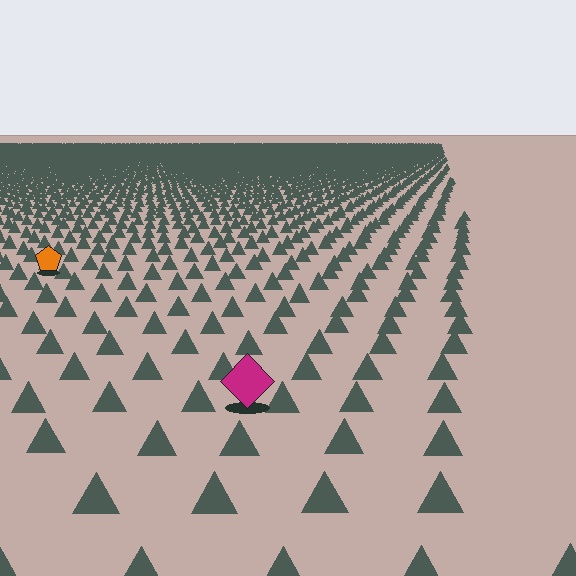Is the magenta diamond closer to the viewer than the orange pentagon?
Yes. The magenta diamond is closer — you can tell from the texture gradient: the ground texture is coarser near it.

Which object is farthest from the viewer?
The orange pentagon is farthest from the viewer. It appears smaller and the ground texture around it is denser.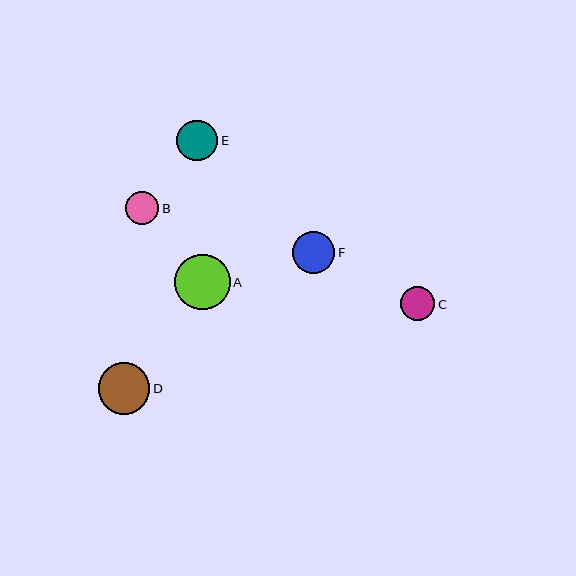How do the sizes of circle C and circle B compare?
Circle C and circle B are approximately the same size.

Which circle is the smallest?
Circle B is the smallest with a size of approximately 33 pixels.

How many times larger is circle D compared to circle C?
Circle D is approximately 1.5 times the size of circle C.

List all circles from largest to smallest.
From largest to smallest: A, D, F, E, C, B.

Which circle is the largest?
Circle A is the largest with a size of approximately 55 pixels.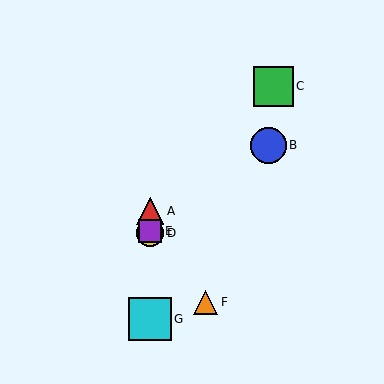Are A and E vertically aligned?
Yes, both are at x≈150.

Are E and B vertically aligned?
No, E is at x≈150 and B is at x≈268.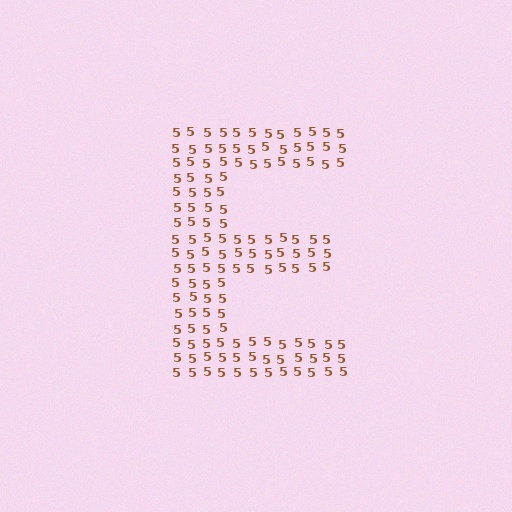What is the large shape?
The large shape is the letter E.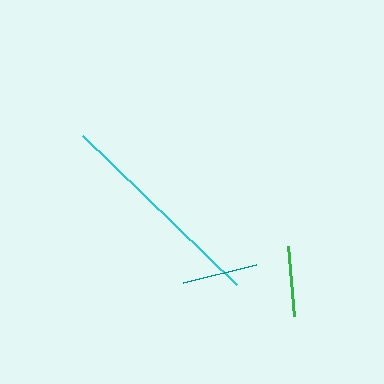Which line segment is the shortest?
The green line is the shortest at approximately 70 pixels.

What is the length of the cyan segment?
The cyan segment is approximately 214 pixels long.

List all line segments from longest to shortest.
From longest to shortest: cyan, teal, green.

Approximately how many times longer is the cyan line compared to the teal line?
The cyan line is approximately 2.9 times the length of the teal line.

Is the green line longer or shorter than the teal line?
The teal line is longer than the green line.